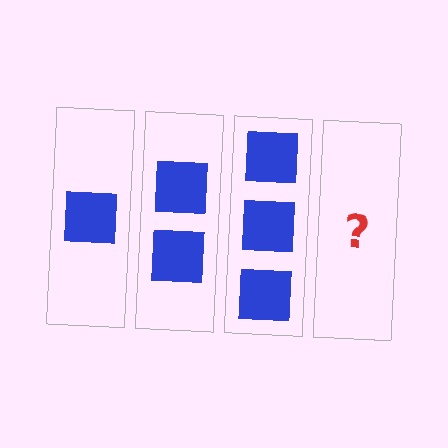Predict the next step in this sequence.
The next step is 4 squares.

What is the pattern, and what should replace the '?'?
The pattern is that each step adds one more square. The '?' should be 4 squares.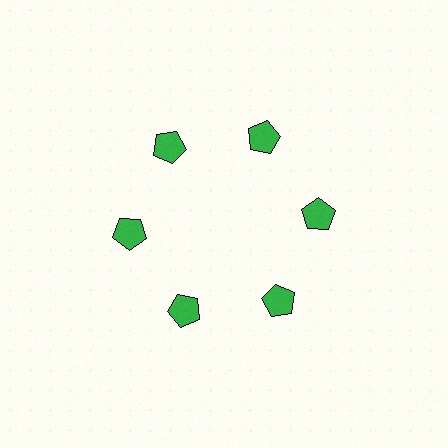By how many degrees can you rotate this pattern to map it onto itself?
The pattern maps onto itself every 60 degrees of rotation.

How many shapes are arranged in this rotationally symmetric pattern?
There are 6 shapes, arranged in 6 groups of 1.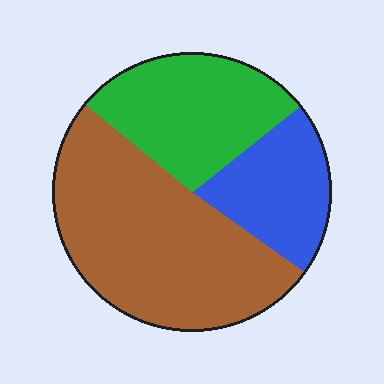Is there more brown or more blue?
Brown.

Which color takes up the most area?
Brown, at roughly 50%.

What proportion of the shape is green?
Green covers roughly 30% of the shape.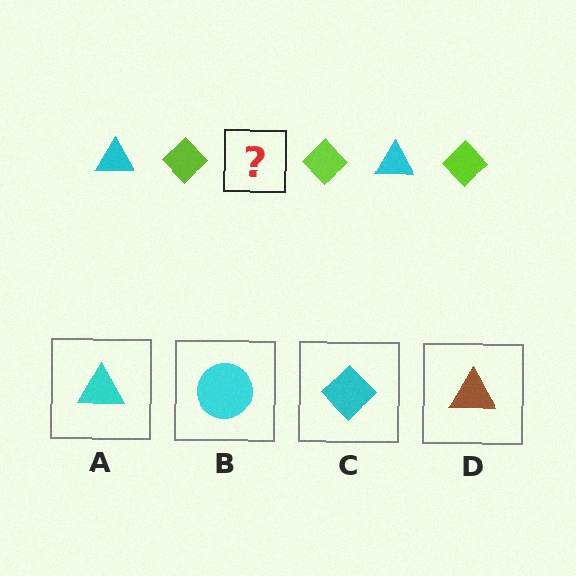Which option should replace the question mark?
Option A.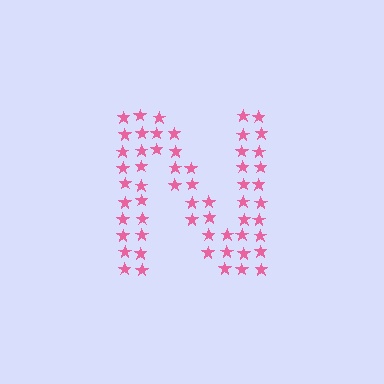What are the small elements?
The small elements are stars.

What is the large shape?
The large shape is the letter N.